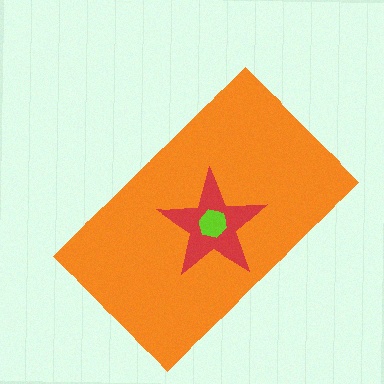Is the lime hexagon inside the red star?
Yes.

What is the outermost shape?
The orange rectangle.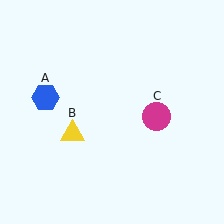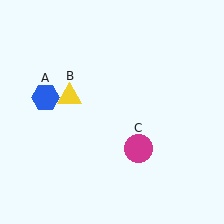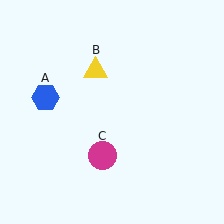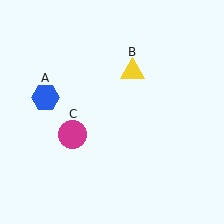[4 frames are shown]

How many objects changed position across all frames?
2 objects changed position: yellow triangle (object B), magenta circle (object C).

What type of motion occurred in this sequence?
The yellow triangle (object B), magenta circle (object C) rotated clockwise around the center of the scene.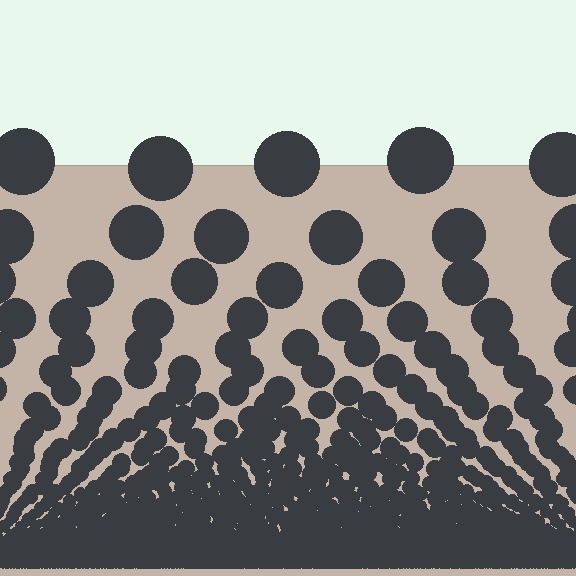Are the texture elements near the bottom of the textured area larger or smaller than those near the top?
Smaller. The gradient is inverted — elements near the bottom are smaller and denser.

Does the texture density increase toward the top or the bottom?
Density increases toward the bottom.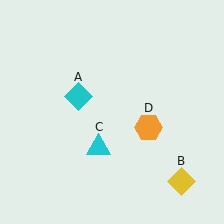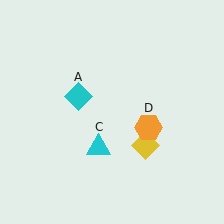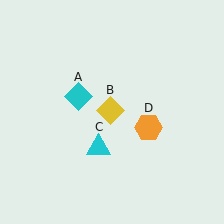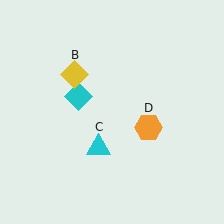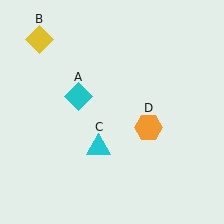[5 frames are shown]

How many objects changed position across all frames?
1 object changed position: yellow diamond (object B).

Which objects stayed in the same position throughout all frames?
Cyan diamond (object A) and cyan triangle (object C) and orange hexagon (object D) remained stationary.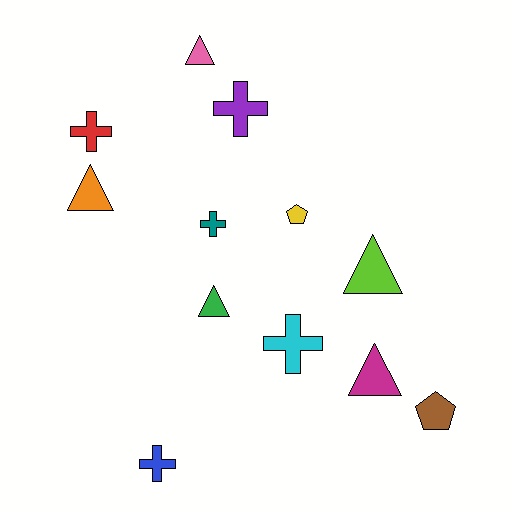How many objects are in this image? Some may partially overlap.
There are 12 objects.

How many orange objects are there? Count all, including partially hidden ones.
There is 1 orange object.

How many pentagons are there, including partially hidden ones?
There are 2 pentagons.